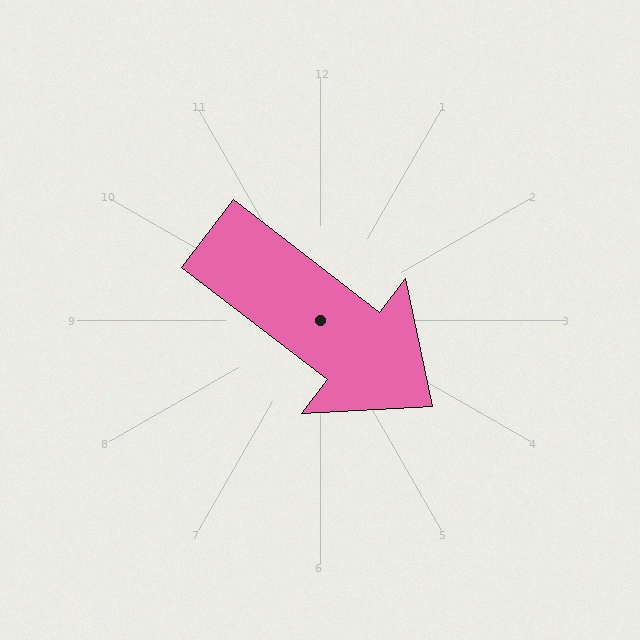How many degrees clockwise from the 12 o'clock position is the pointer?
Approximately 127 degrees.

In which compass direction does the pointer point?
Southeast.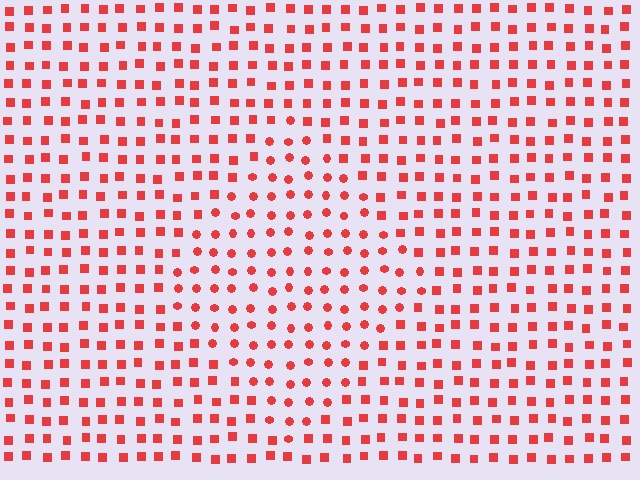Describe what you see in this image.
The image is filled with small red elements arranged in a uniform grid. A diamond-shaped region contains circles, while the surrounding area contains squares. The boundary is defined purely by the change in element shape.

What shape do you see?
I see a diamond.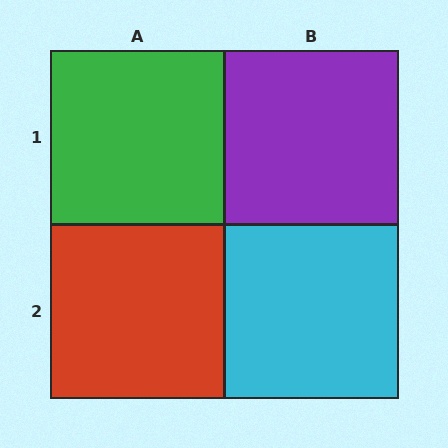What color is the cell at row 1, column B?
Purple.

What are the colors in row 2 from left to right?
Red, cyan.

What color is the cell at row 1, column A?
Green.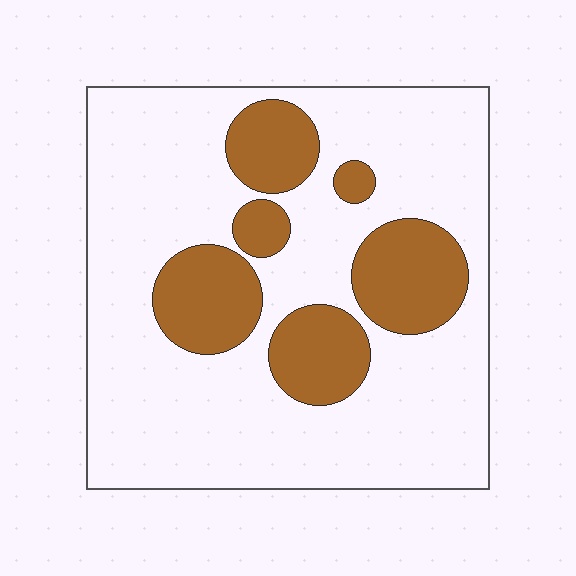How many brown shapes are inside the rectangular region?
6.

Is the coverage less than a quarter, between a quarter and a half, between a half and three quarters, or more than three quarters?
Less than a quarter.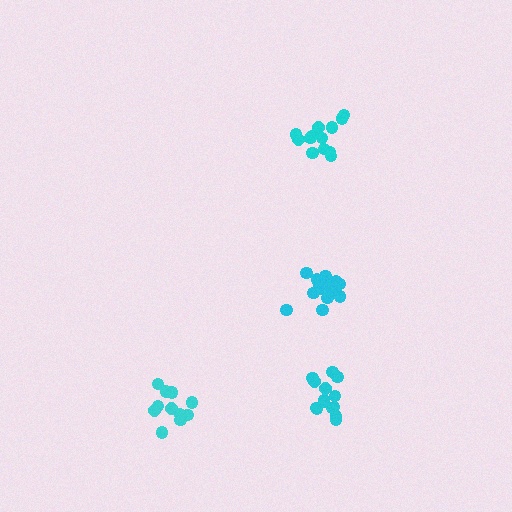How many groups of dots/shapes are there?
There are 4 groups.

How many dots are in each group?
Group 1: 14 dots, Group 2: 12 dots, Group 3: 14 dots, Group 4: 13 dots (53 total).